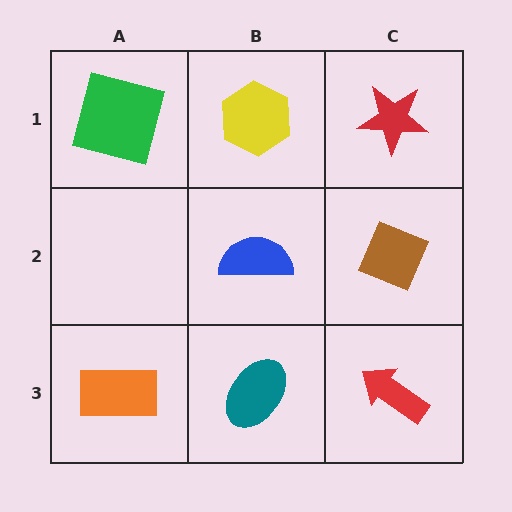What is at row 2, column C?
A brown diamond.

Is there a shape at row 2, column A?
No, that cell is empty.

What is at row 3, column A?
An orange rectangle.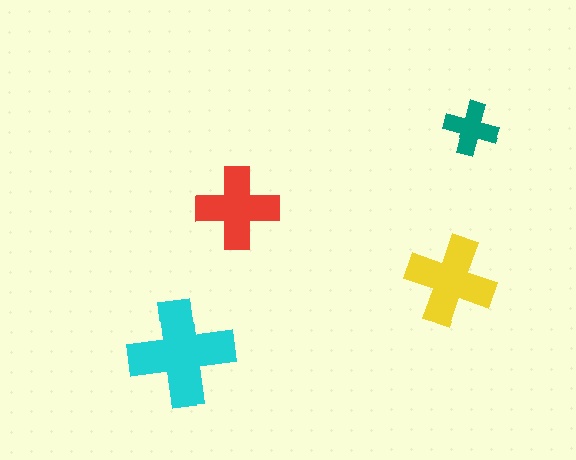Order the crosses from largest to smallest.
the cyan one, the yellow one, the red one, the teal one.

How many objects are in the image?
There are 4 objects in the image.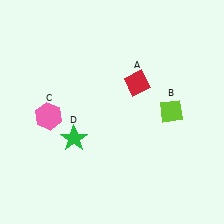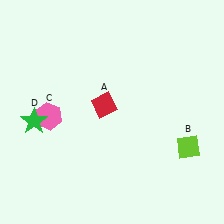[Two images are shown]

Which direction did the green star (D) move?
The green star (D) moved left.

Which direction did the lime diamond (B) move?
The lime diamond (B) moved down.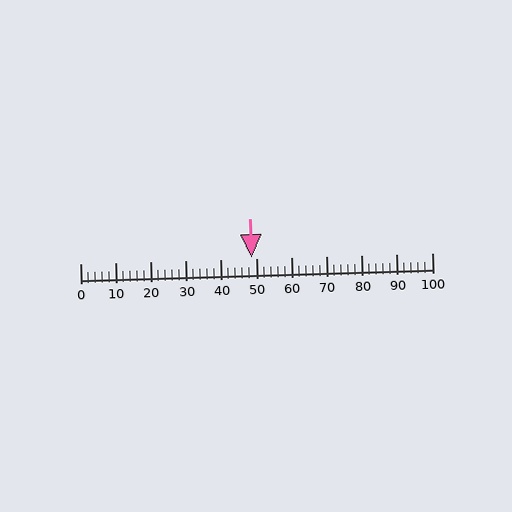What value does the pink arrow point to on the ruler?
The pink arrow points to approximately 49.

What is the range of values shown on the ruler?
The ruler shows values from 0 to 100.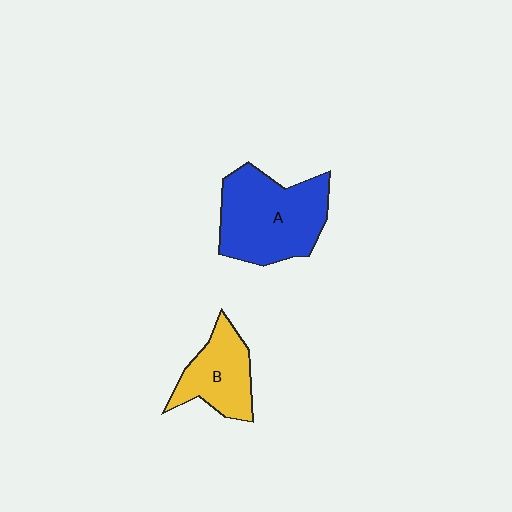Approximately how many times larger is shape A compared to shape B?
Approximately 1.7 times.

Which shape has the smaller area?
Shape B (yellow).